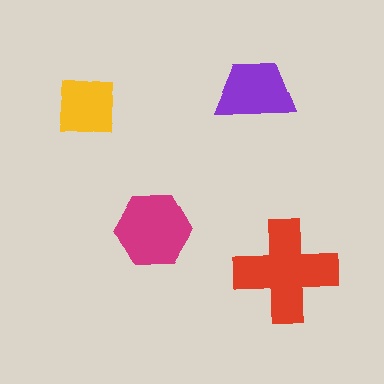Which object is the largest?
The red cross.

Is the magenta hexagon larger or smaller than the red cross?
Smaller.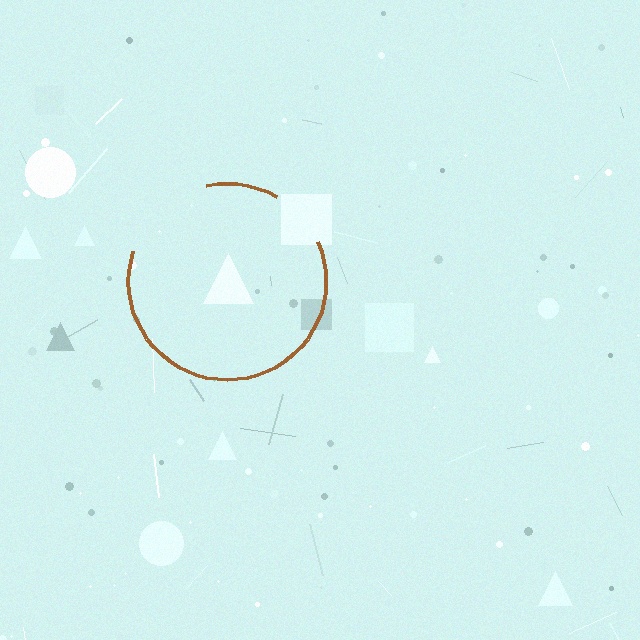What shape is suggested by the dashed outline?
The dashed outline suggests a circle.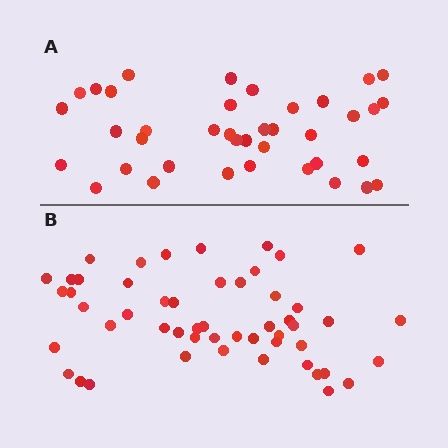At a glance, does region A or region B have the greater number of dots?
Region B (the bottom region) has more dots.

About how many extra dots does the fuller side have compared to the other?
Region B has approximately 15 more dots than region A.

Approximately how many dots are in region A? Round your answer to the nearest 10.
About 40 dots. (The exact count is 39, which rounds to 40.)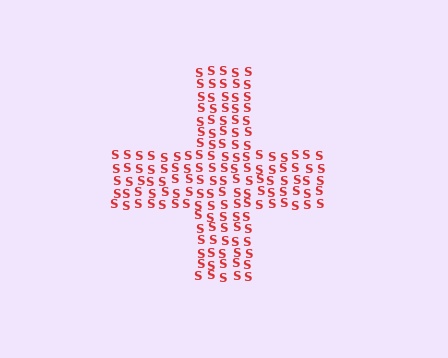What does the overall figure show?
The overall figure shows a cross.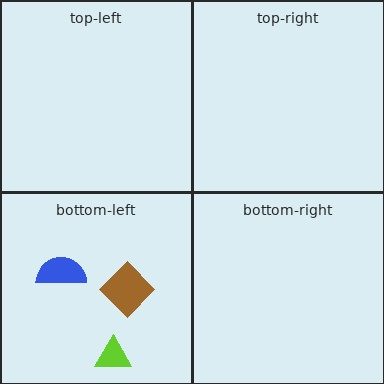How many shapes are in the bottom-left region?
3.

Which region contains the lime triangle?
The bottom-left region.